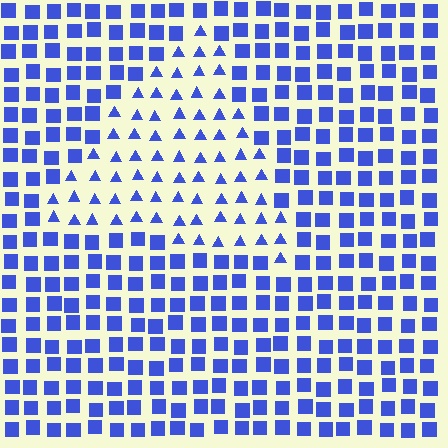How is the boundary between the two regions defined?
The boundary is defined by a change in element shape: triangles inside vs. squares outside. All elements share the same color and spacing.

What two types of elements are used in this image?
The image uses triangles inside the triangle region and squares outside it.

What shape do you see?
I see a triangle.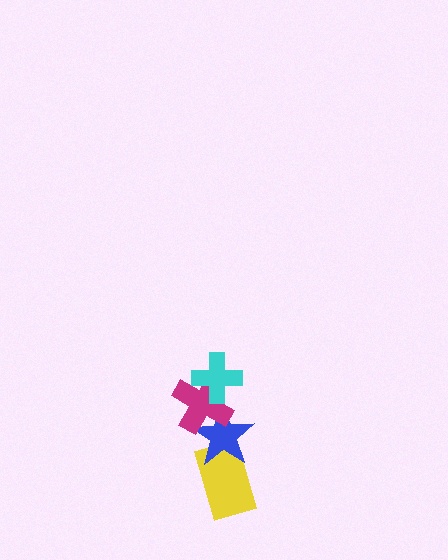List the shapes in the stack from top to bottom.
From top to bottom: the cyan cross, the magenta cross, the blue star, the yellow rectangle.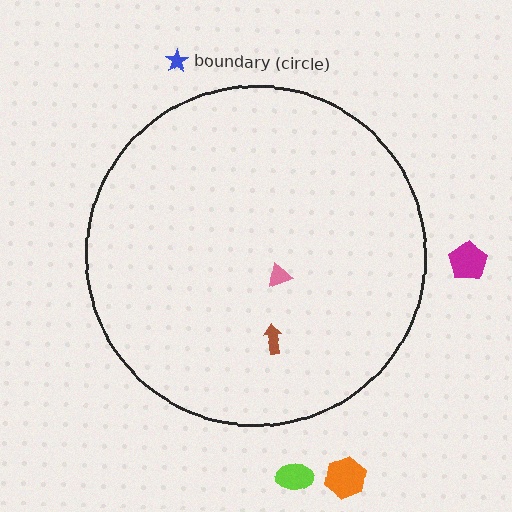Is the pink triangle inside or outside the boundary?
Inside.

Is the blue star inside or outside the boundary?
Outside.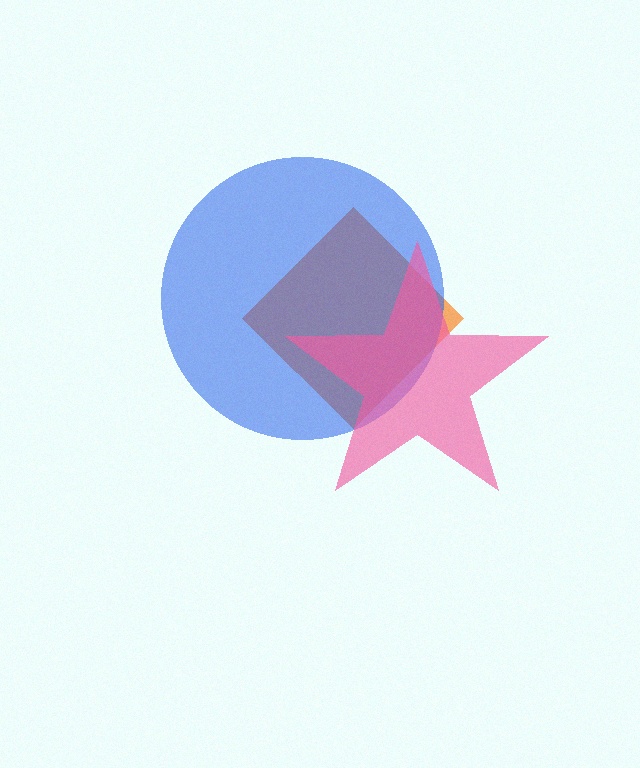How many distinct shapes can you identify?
There are 3 distinct shapes: an orange diamond, a blue circle, a pink star.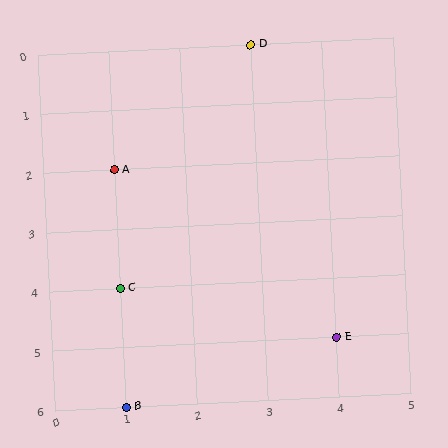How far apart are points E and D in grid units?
Points E and D are 1 column and 5 rows apart (about 5.1 grid units diagonally).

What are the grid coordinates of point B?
Point B is at grid coordinates (1, 6).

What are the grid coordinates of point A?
Point A is at grid coordinates (1, 2).